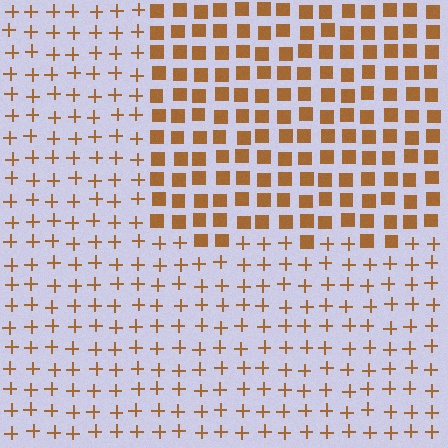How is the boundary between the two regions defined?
The boundary is defined by a change in element shape: squares inside vs. plus signs outside. All elements share the same color and spacing.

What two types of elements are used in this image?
The image uses squares inside the rectangle region and plus signs outside it.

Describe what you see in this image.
The image is filled with small brown elements arranged in a uniform grid. A rectangle-shaped region contains squares, while the surrounding area contains plus signs. The boundary is defined purely by the change in element shape.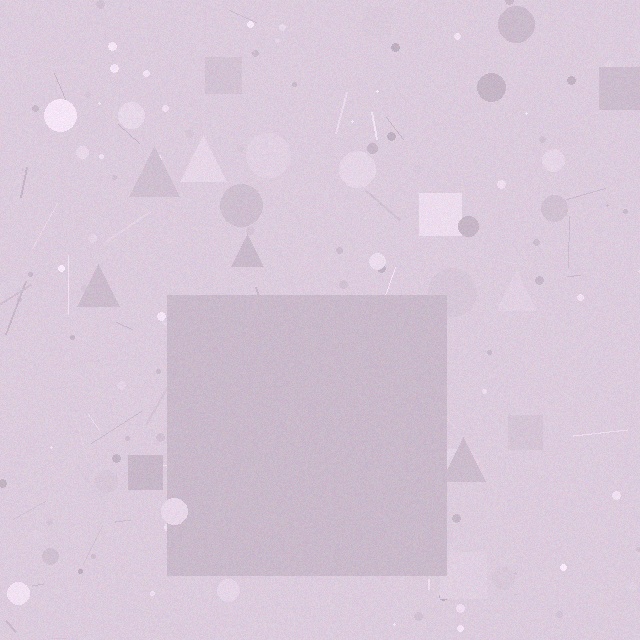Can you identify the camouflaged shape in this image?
The camouflaged shape is a square.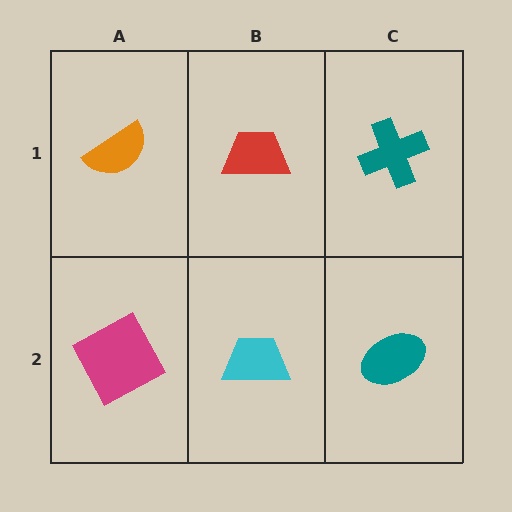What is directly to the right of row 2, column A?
A cyan trapezoid.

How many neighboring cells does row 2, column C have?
2.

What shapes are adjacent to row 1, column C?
A teal ellipse (row 2, column C), a red trapezoid (row 1, column B).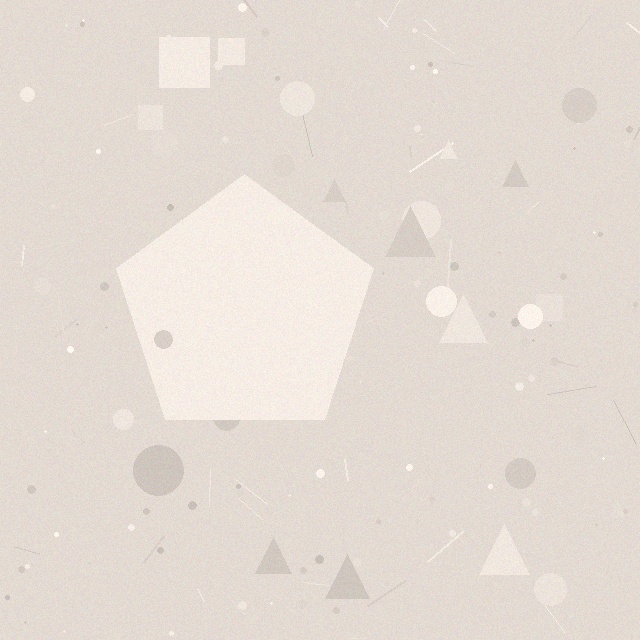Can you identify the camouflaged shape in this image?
The camouflaged shape is a pentagon.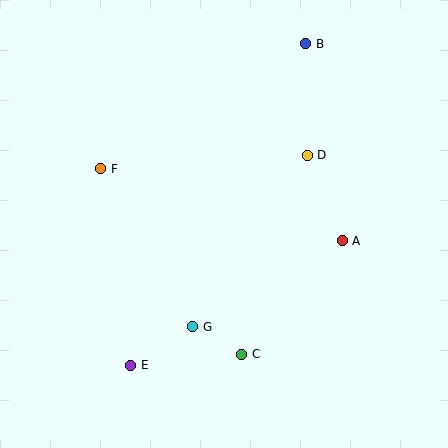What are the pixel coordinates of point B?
Point B is at (306, 44).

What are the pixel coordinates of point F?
Point F is at (101, 169).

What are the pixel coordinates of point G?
Point G is at (193, 327).